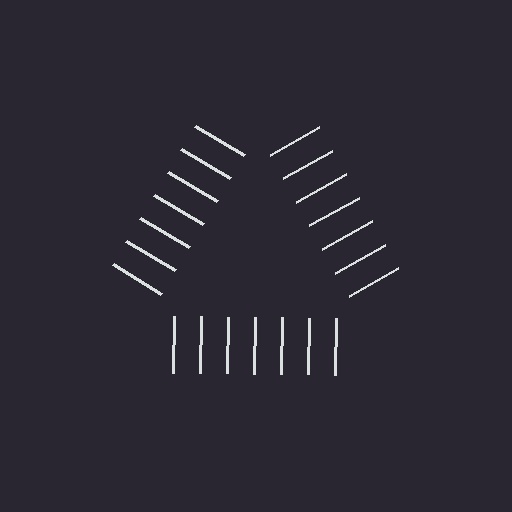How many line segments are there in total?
21 — 7 along each of the 3 edges.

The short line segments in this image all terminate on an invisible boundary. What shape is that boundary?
An illusory triangle — the line segments terminate on its edges but no continuous stroke is drawn.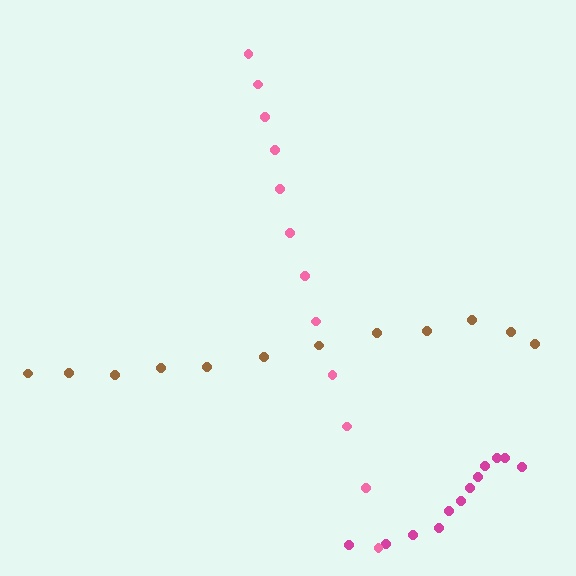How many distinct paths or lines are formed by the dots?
There are 3 distinct paths.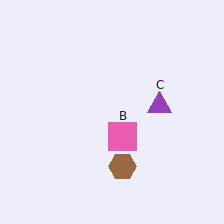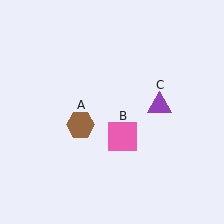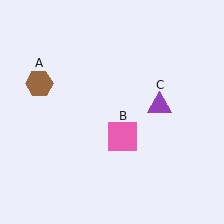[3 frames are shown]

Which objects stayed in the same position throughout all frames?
Pink square (object B) and purple triangle (object C) remained stationary.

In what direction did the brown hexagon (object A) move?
The brown hexagon (object A) moved up and to the left.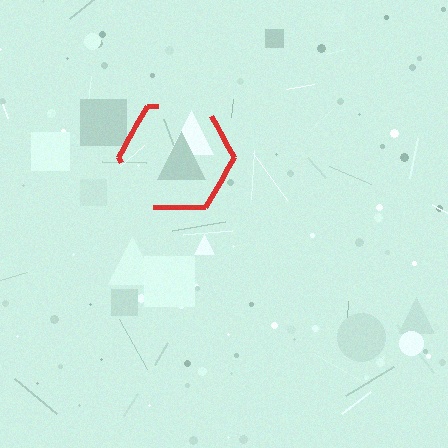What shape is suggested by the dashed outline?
The dashed outline suggests a hexagon.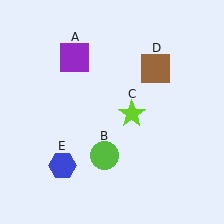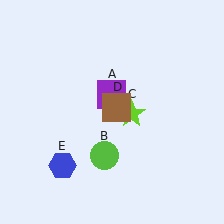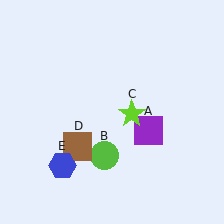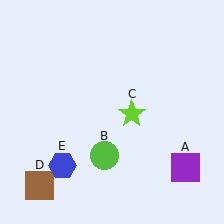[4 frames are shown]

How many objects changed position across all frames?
2 objects changed position: purple square (object A), brown square (object D).